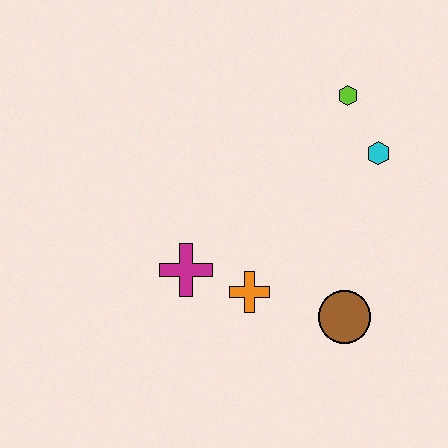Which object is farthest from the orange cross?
The lime hexagon is farthest from the orange cross.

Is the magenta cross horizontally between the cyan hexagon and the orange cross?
No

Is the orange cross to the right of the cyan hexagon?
No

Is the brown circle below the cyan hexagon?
Yes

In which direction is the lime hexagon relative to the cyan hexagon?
The lime hexagon is above the cyan hexagon.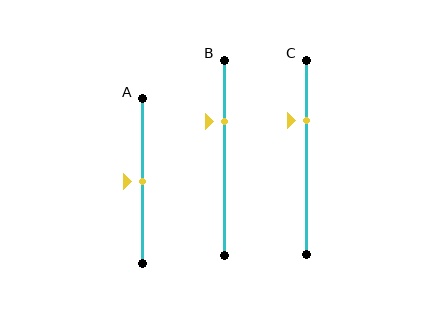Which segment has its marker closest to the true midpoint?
Segment A has its marker closest to the true midpoint.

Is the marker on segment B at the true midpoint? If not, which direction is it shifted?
No, the marker on segment B is shifted upward by about 19% of the segment length.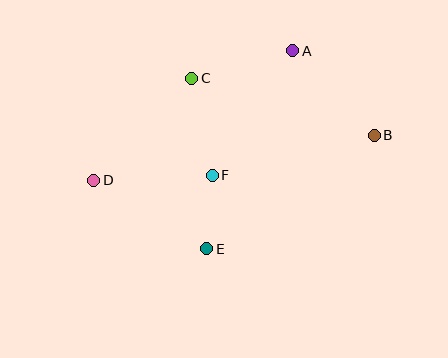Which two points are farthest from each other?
Points B and D are farthest from each other.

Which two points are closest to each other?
Points E and F are closest to each other.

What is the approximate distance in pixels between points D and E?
The distance between D and E is approximately 132 pixels.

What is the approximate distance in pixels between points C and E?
The distance between C and E is approximately 171 pixels.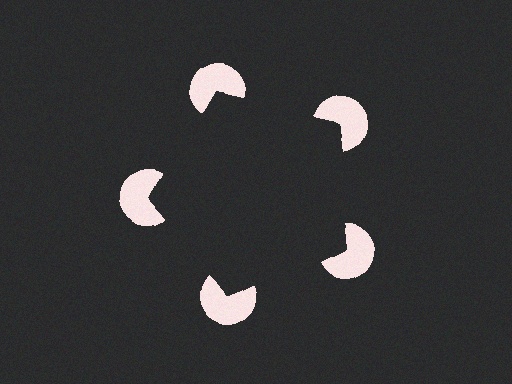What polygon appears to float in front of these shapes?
An illusory pentagon — its edges are inferred from the aligned wedge cuts in the pac-man discs, not physically drawn.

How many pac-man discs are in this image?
There are 5 — one at each vertex of the illusory pentagon.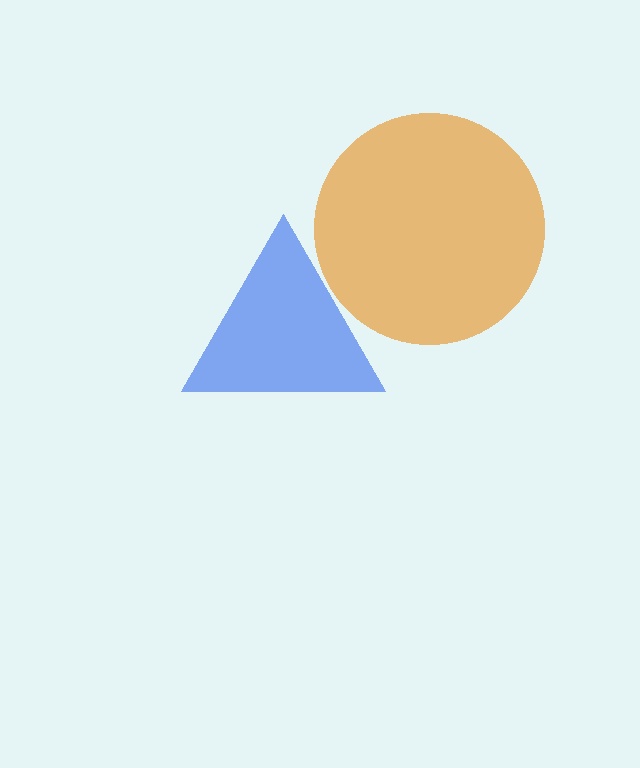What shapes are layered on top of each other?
The layered shapes are: an orange circle, a blue triangle.